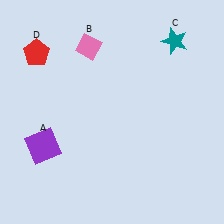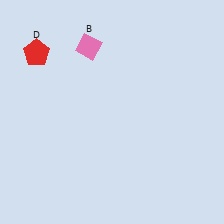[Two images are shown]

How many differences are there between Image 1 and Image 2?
There are 2 differences between the two images.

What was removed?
The teal star (C), the purple square (A) were removed in Image 2.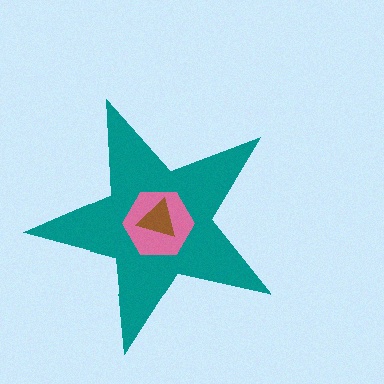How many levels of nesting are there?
3.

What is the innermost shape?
The brown triangle.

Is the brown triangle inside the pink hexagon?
Yes.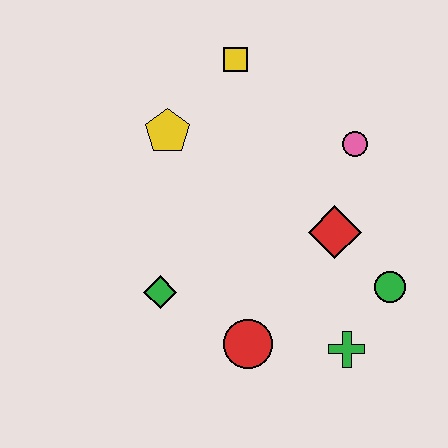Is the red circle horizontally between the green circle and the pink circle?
No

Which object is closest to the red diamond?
The green circle is closest to the red diamond.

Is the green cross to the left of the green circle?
Yes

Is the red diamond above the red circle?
Yes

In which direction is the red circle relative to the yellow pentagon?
The red circle is below the yellow pentagon.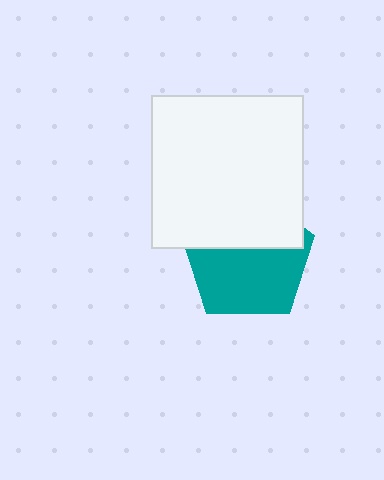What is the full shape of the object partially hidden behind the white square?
The partially hidden object is a teal pentagon.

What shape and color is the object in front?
The object in front is a white square.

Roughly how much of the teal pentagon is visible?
About half of it is visible (roughly 58%).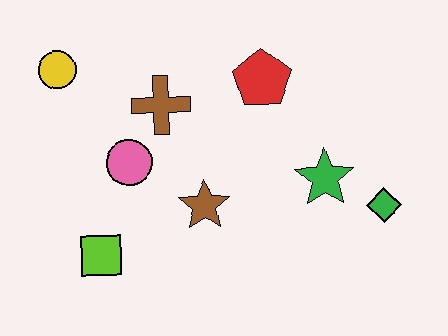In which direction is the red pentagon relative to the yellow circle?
The red pentagon is to the right of the yellow circle.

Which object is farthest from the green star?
The yellow circle is farthest from the green star.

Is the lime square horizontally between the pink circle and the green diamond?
No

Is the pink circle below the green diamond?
No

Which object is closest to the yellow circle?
The brown cross is closest to the yellow circle.